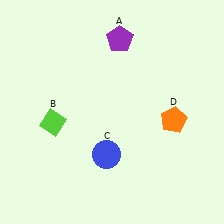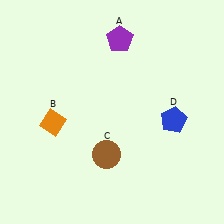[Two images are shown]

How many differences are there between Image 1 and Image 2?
There are 3 differences between the two images.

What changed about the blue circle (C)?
In Image 1, C is blue. In Image 2, it changed to brown.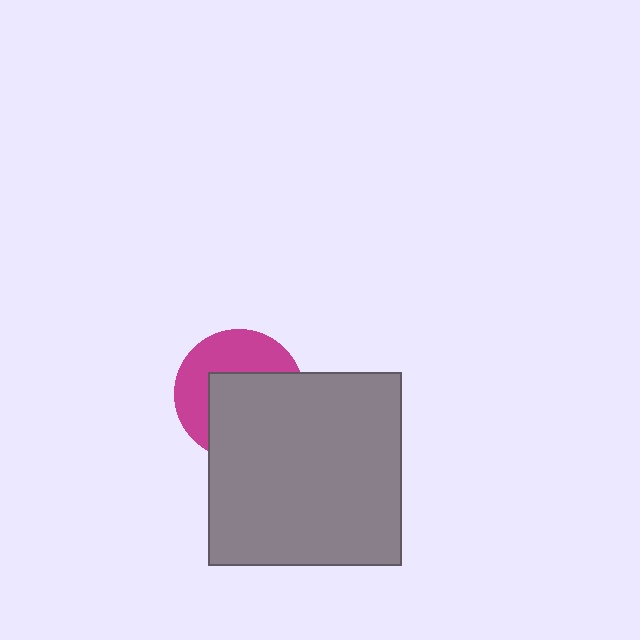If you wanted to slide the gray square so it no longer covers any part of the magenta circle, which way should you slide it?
Slide it toward the lower-right — that is the most direct way to separate the two shapes.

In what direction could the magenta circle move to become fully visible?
The magenta circle could move toward the upper-left. That would shift it out from behind the gray square entirely.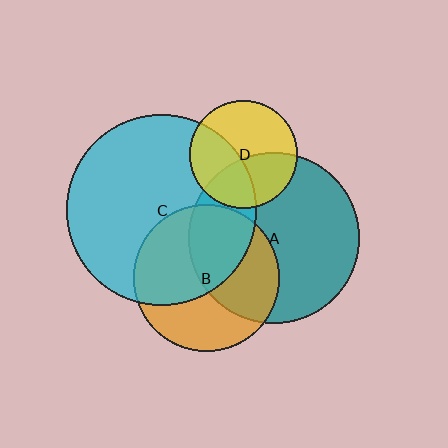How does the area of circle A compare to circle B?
Approximately 1.4 times.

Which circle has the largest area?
Circle C (cyan).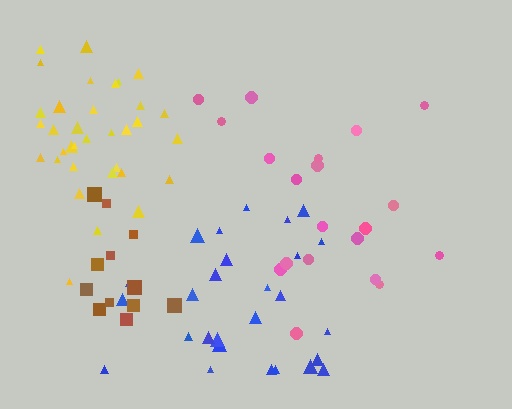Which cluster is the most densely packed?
Yellow.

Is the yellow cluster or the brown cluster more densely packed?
Yellow.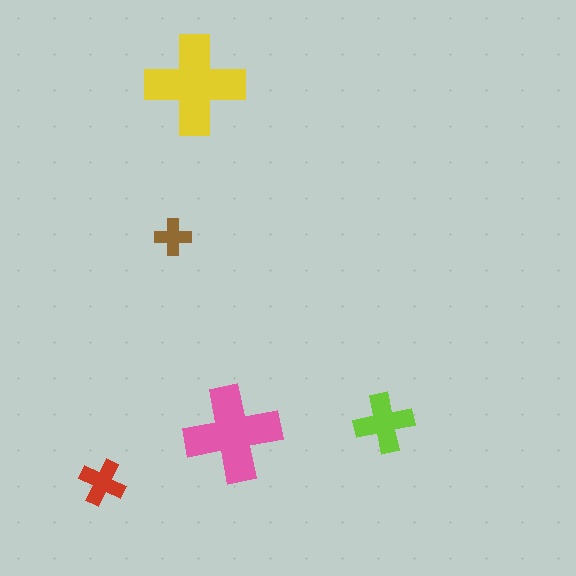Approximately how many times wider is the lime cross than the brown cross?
About 1.5 times wider.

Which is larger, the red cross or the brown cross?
The red one.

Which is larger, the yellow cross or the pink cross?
The yellow one.